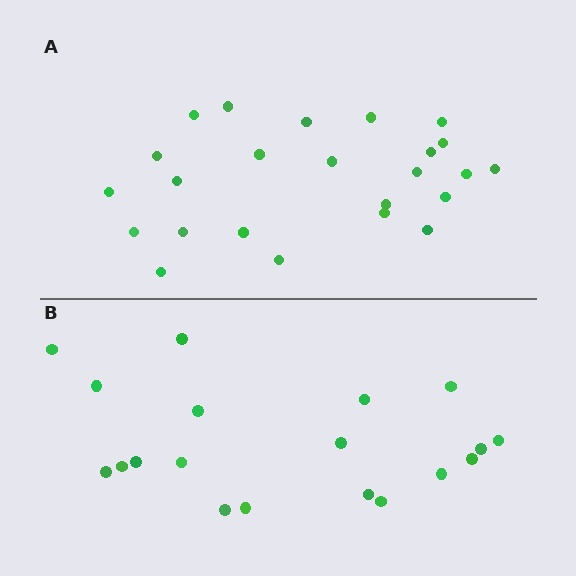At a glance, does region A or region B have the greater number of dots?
Region A (the top region) has more dots.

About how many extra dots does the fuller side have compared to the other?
Region A has about 5 more dots than region B.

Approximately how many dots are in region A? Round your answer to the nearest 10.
About 20 dots. (The exact count is 24, which rounds to 20.)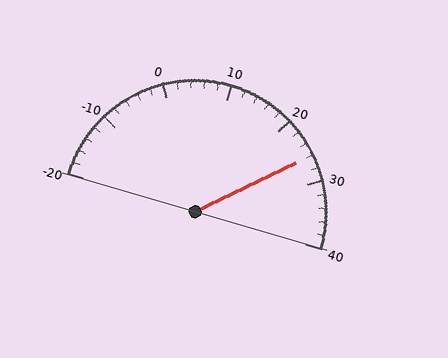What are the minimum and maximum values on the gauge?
The gauge ranges from -20 to 40.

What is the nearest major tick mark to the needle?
The nearest major tick mark is 30.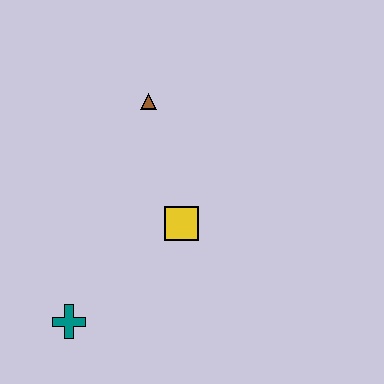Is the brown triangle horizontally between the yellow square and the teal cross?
Yes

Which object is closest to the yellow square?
The brown triangle is closest to the yellow square.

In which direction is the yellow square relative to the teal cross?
The yellow square is to the right of the teal cross.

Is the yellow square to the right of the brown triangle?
Yes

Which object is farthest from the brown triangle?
The teal cross is farthest from the brown triangle.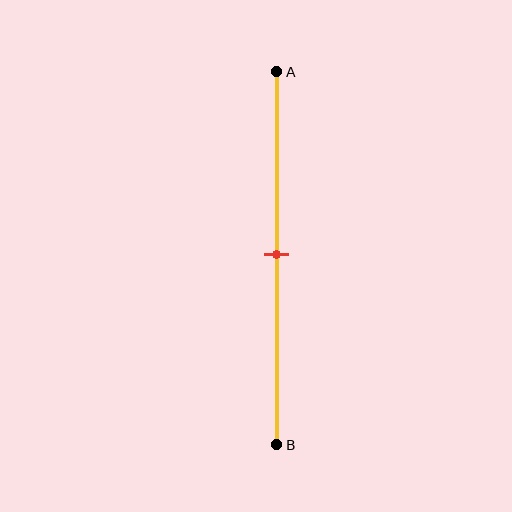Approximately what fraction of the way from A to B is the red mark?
The red mark is approximately 50% of the way from A to B.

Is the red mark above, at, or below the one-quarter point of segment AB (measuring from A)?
The red mark is below the one-quarter point of segment AB.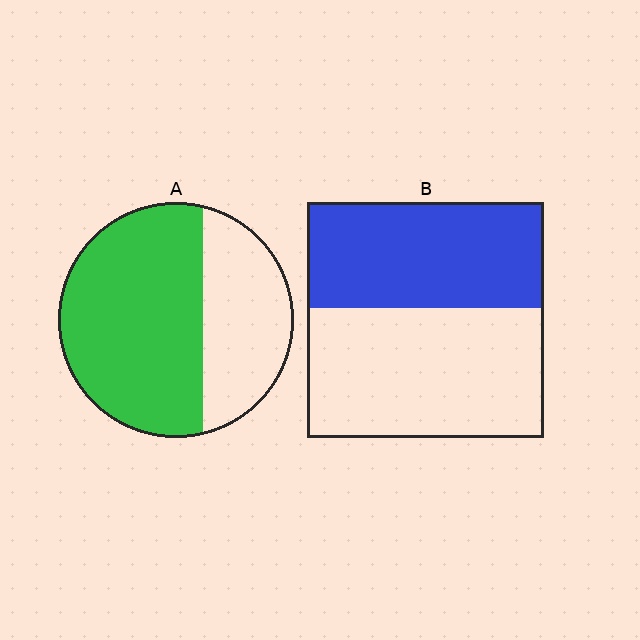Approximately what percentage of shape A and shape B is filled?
A is approximately 65% and B is approximately 45%.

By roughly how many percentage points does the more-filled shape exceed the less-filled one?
By roughly 20 percentage points (A over B).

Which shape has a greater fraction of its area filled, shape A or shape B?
Shape A.